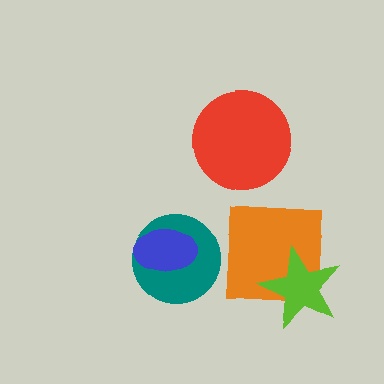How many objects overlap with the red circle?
0 objects overlap with the red circle.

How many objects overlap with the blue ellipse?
1 object overlaps with the blue ellipse.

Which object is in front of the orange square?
The lime star is in front of the orange square.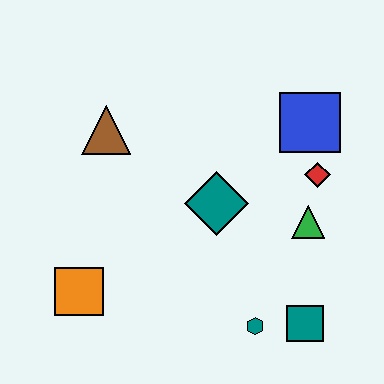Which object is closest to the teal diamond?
The green triangle is closest to the teal diamond.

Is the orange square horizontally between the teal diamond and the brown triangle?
No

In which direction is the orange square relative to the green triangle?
The orange square is to the left of the green triangle.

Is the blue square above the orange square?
Yes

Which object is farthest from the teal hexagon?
The brown triangle is farthest from the teal hexagon.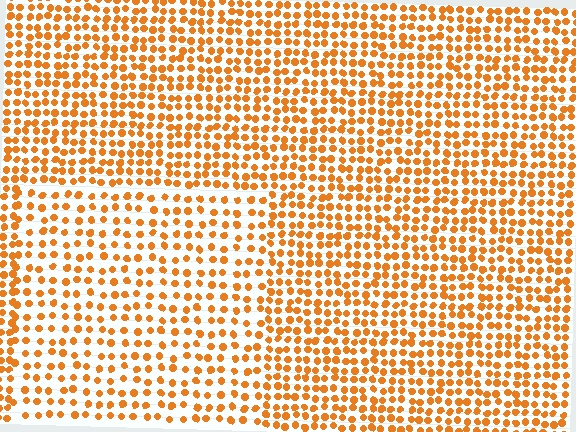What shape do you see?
I see a rectangle.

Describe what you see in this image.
The image contains small orange elements arranged at two different densities. A rectangle-shaped region is visible where the elements are less densely packed than the surrounding area.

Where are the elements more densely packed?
The elements are more densely packed outside the rectangle boundary.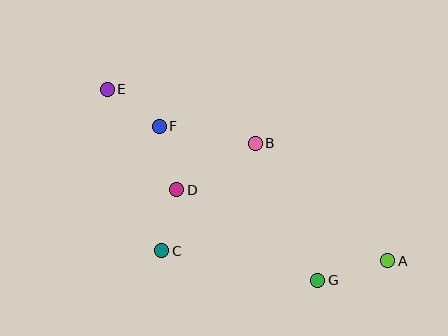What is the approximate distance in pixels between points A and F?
The distance between A and F is approximately 265 pixels.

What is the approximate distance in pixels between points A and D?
The distance between A and D is approximately 223 pixels.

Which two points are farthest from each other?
Points A and E are farthest from each other.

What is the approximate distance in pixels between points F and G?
The distance between F and G is approximately 221 pixels.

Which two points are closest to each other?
Points C and D are closest to each other.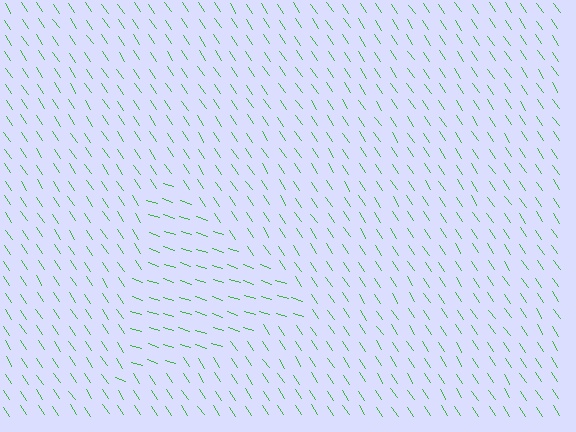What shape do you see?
I see a triangle.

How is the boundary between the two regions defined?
The boundary is defined purely by a change in line orientation (approximately 38 degrees difference). All lines are the same color and thickness.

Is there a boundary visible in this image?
Yes, there is a texture boundary formed by a change in line orientation.